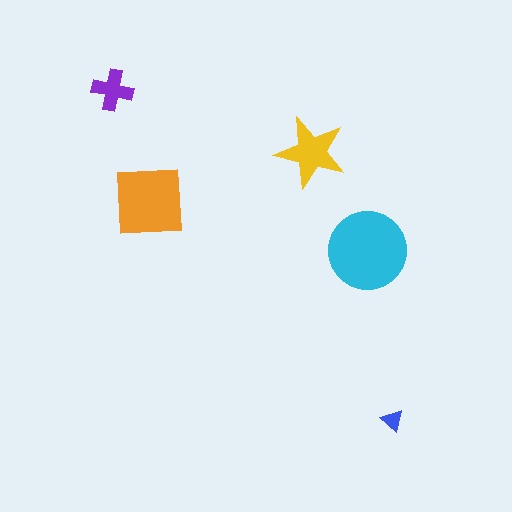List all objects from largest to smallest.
The cyan circle, the orange square, the yellow star, the purple cross, the blue triangle.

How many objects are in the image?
There are 5 objects in the image.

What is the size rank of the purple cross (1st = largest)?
4th.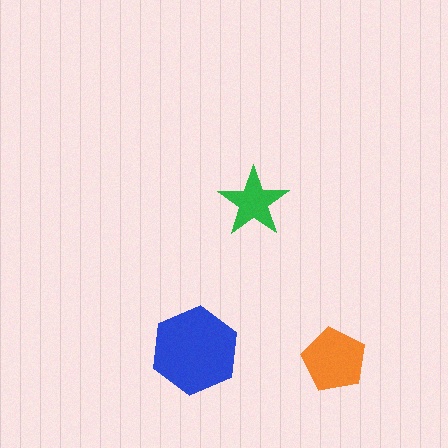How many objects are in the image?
There are 3 objects in the image.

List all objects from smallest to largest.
The green star, the orange pentagon, the blue hexagon.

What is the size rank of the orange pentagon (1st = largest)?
2nd.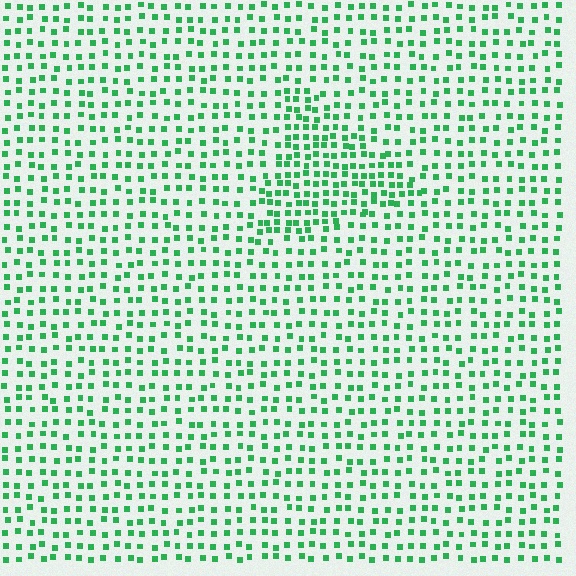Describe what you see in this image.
The image contains small green elements arranged at two different densities. A triangle-shaped region is visible where the elements are more densely packed than the surrounding area.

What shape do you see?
I see a triangle.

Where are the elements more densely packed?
The elements are more densely packed inside the triangle boundary.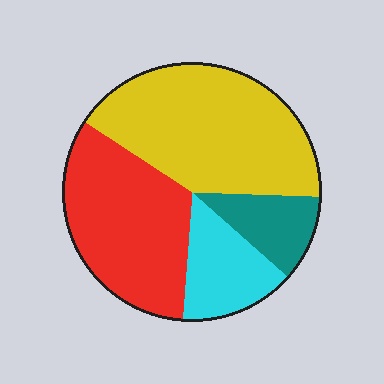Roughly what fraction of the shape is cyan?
Cyan takes up about one eighth (1/8) of the shape.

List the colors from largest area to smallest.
From largest to smallest: yellow, red, cyan, teal.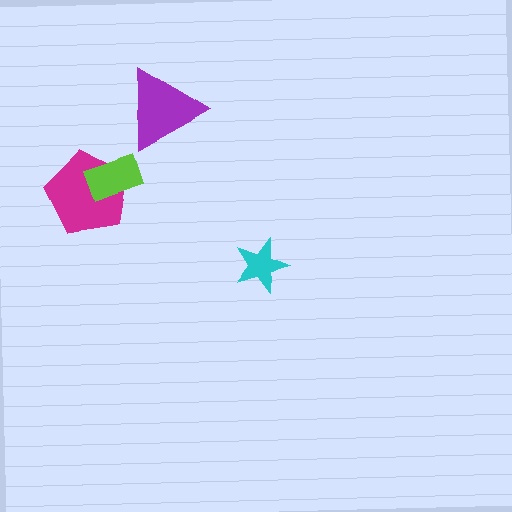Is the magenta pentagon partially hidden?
Yes, it is partially covered by another shape.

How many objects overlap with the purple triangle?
0 objects overlap with the purple triangle.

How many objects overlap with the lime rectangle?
1 object overlaps with the lime rectangle.